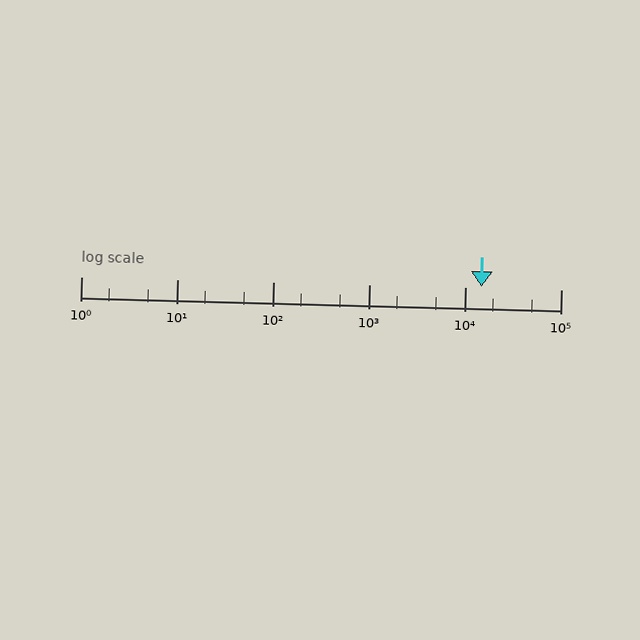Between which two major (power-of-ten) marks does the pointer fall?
The pointer is between 10000 and 100000.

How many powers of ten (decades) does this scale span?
The scale spans 5 decades, from 1 to 100000.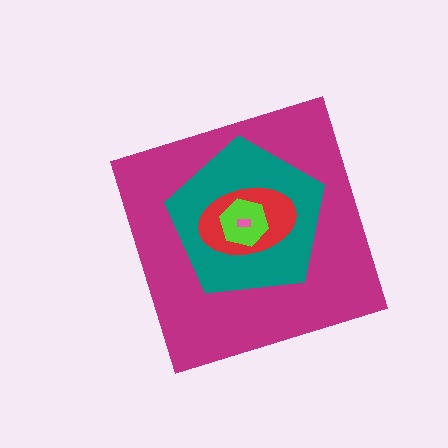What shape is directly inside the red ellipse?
The lime hexagon.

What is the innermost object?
The pink rectangle.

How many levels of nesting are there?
5.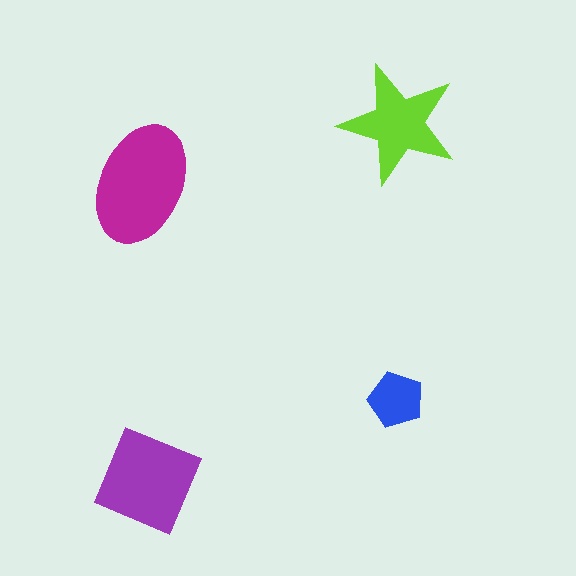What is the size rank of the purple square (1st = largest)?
2nd.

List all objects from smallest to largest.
The blue pentagon, the lime star, the purple square, the magenta ellipse.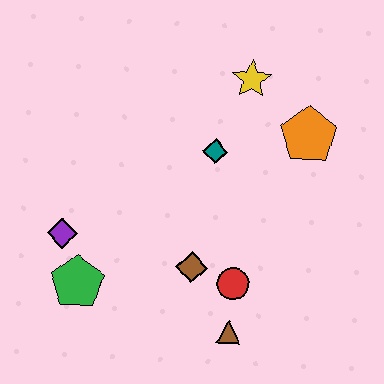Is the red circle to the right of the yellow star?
No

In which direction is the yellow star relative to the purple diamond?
The yellow star is to the right of the purple diamond.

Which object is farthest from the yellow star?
The green pentagon is farthest from the yellow star.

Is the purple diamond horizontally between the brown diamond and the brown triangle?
No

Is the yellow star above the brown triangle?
Yes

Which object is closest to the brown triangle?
The red circle is closest to the brown triangle.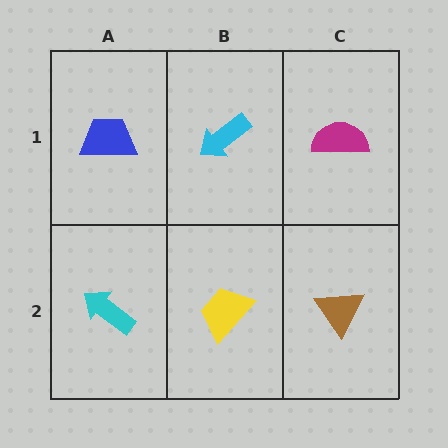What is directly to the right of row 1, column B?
A magenta semicircle.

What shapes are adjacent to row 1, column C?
A brown triangle (row 2, column C), a cyan arrow (row 1, column B).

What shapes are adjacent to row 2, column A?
A blue trapezoid (row 1, column A), a yellow trapezoid (row 2, column B).